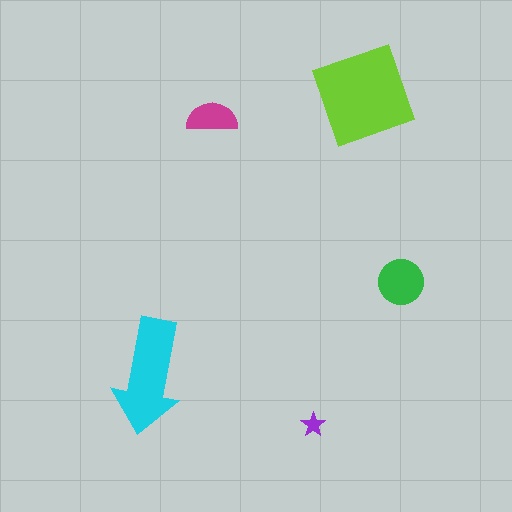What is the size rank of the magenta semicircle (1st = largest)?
4th.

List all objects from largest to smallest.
The lime diamond, the cyan arrow, the green circle, the magenta semicircle, the purple star.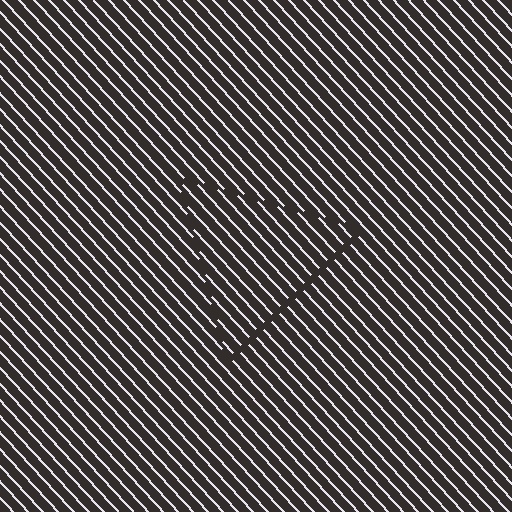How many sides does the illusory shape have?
3 sides — the line-ends trace a triangle.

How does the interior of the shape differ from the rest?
The interior of the shape contains the same grating, shifted by half a period — the contour is defined by the phase discontinuity where line-ends from the inner and outer gratings abut.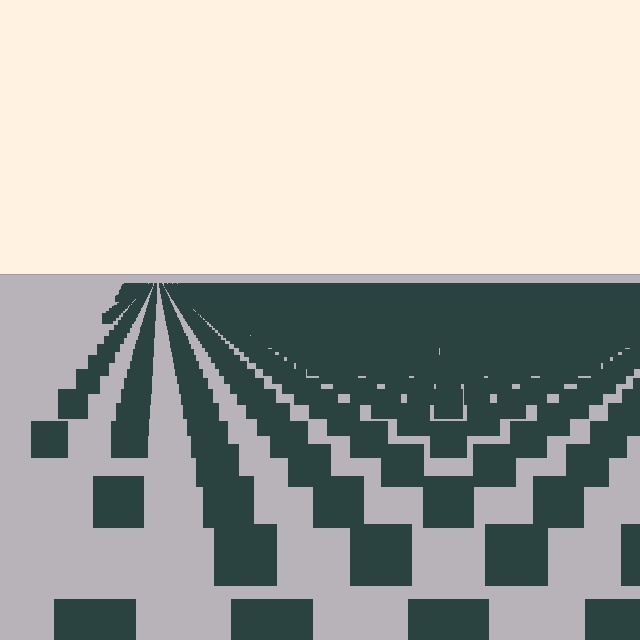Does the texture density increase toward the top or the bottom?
Density increases toward the top.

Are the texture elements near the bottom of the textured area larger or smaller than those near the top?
Larger. Near the bottom, elements are closer to the viewer and appear at a bigger on-screen size.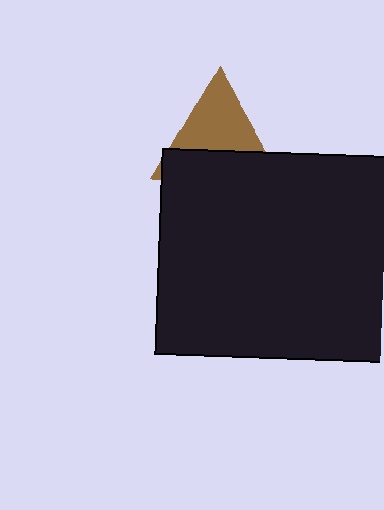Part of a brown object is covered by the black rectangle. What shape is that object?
It is a triangle.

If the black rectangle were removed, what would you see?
You would see the complete brown triangle.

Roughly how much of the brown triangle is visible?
About half of it is visible (roughly 54%).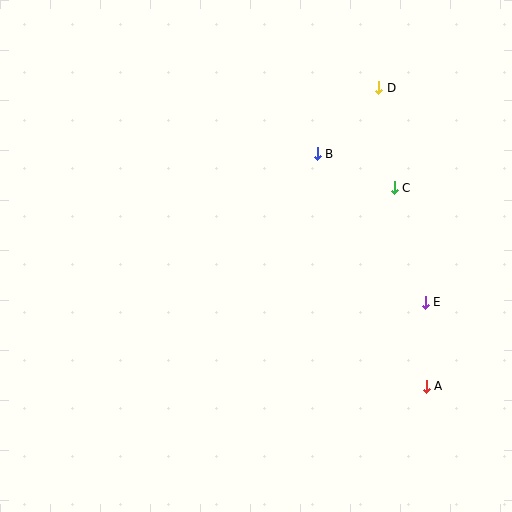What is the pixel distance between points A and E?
The distance between A and E is 84 pixels.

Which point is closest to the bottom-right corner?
Point A is closest to the bottom-right corner.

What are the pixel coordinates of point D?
Point D is at (379, 88).